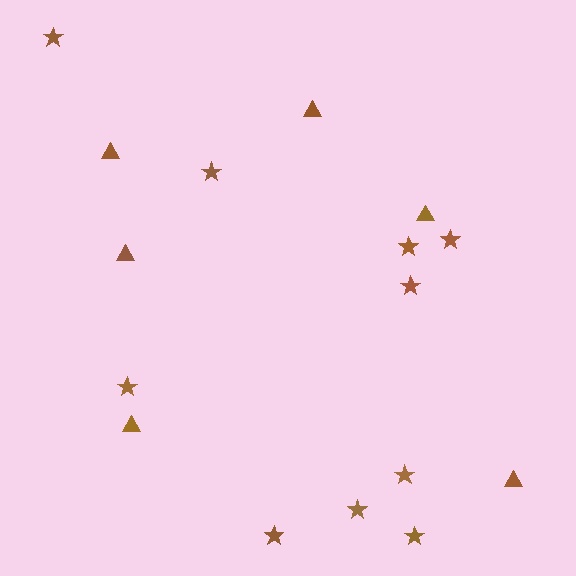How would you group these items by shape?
There are 2 groups: one group of stars (10) and one group of triangles (6).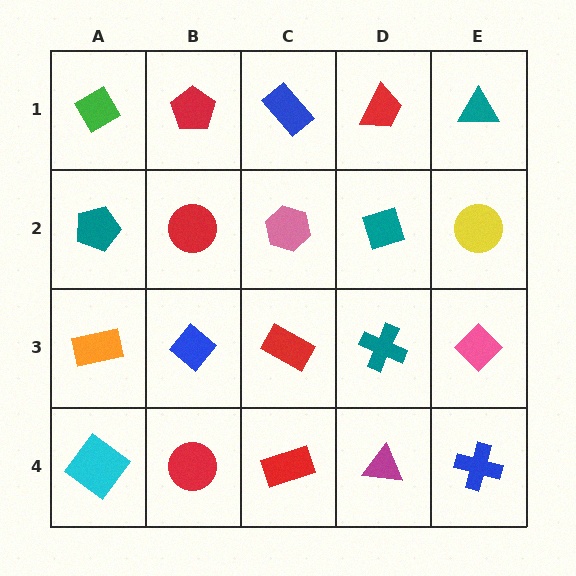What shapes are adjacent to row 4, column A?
An orange rectangle (row 3, column A), a red circle (row 4, column B).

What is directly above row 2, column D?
A red trapezoid.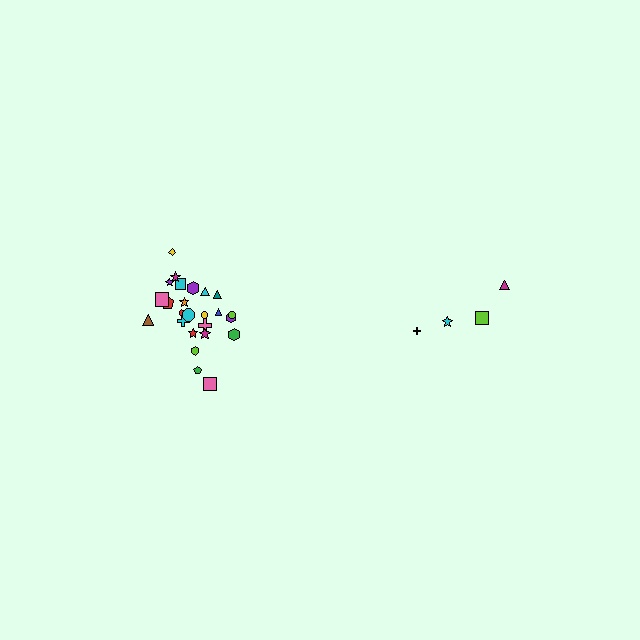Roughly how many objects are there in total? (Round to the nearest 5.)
Roughly 30 objects in total.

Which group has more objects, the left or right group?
The left group.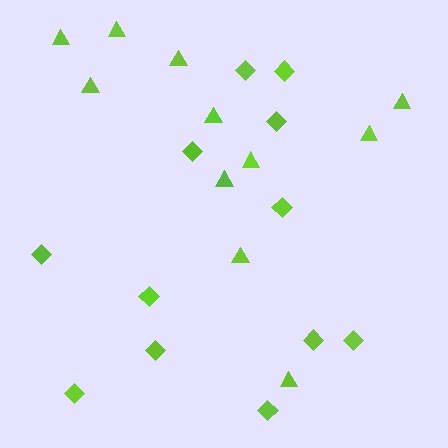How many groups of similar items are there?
There are 2 groups: one group of triangles (11) and one group of diamonds (12).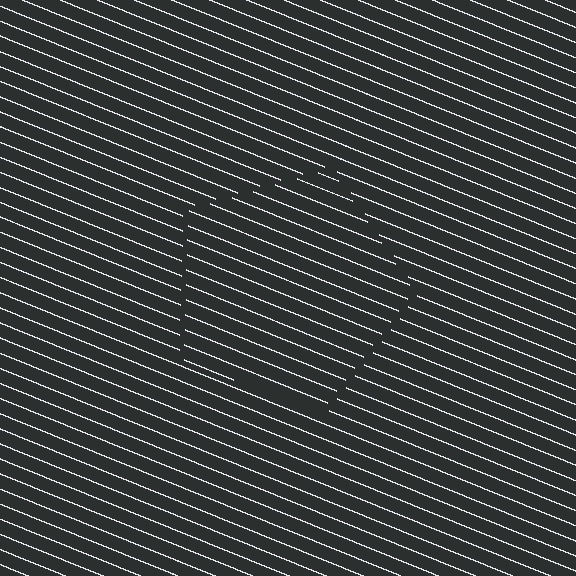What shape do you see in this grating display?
An illusory pentagon. The interior of the shape contains the same grating, shifted by half a period — the contour is defined by the phase discontinuity where line-ends from the inner and outer gratings abut.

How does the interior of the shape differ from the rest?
The interior of the shape contains the same grating, shifted by half a period — the contour is defined by the phase discontinuity where line-ends from the inner and outer gratings abut.